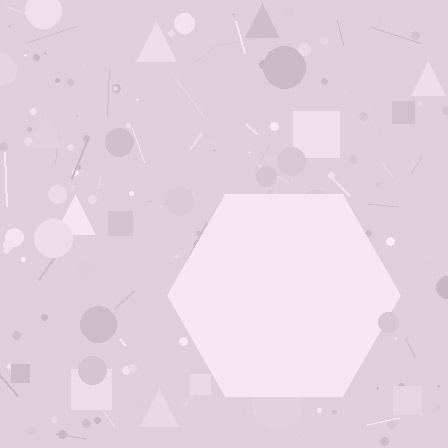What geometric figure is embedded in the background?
A hexagon is embedded in the background.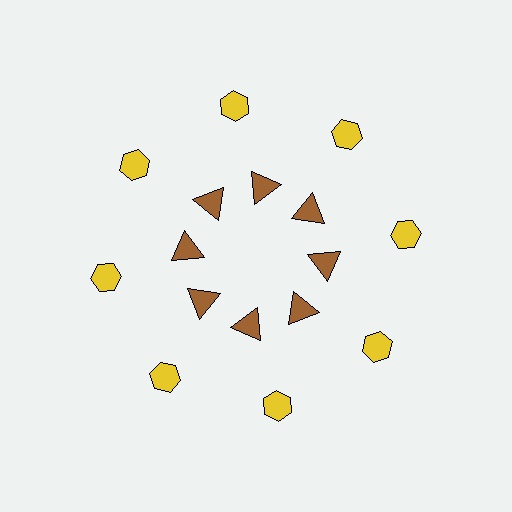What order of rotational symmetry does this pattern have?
This pattern has 8-fold rotational symmetry.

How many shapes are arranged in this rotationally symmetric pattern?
There are 16 shapes, arranged in 8 groups of 2.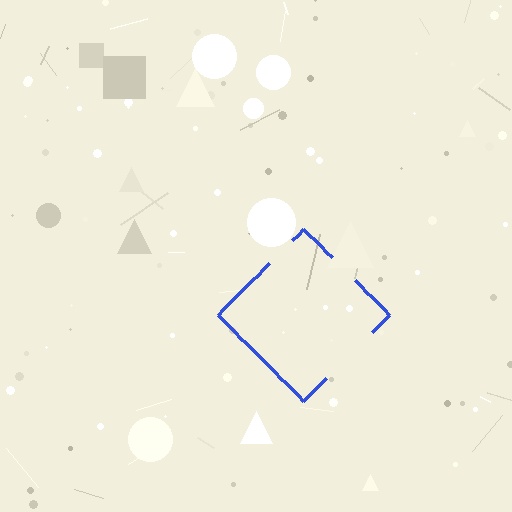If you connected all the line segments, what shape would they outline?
They would outline a diamond.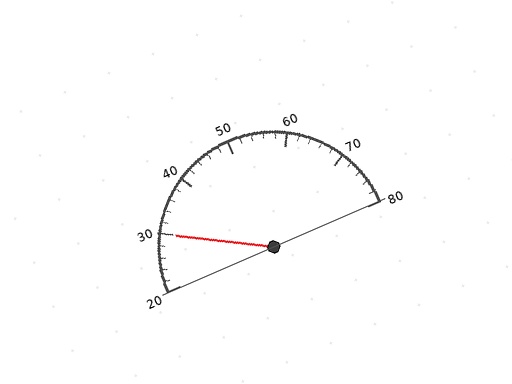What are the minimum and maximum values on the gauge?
The gauge ranges from 20 to 80.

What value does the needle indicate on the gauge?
The needle indicates approximately 30.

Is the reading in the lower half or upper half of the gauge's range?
The reading is in the lower half of the range (20 to 80).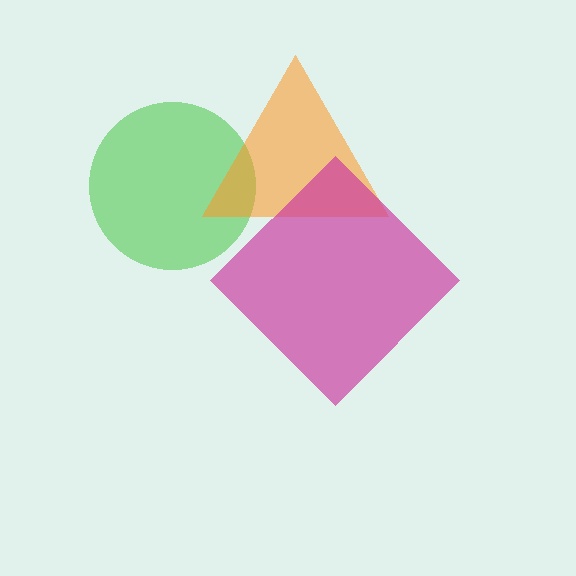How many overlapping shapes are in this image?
There are 3 overlapping shapes in the image.